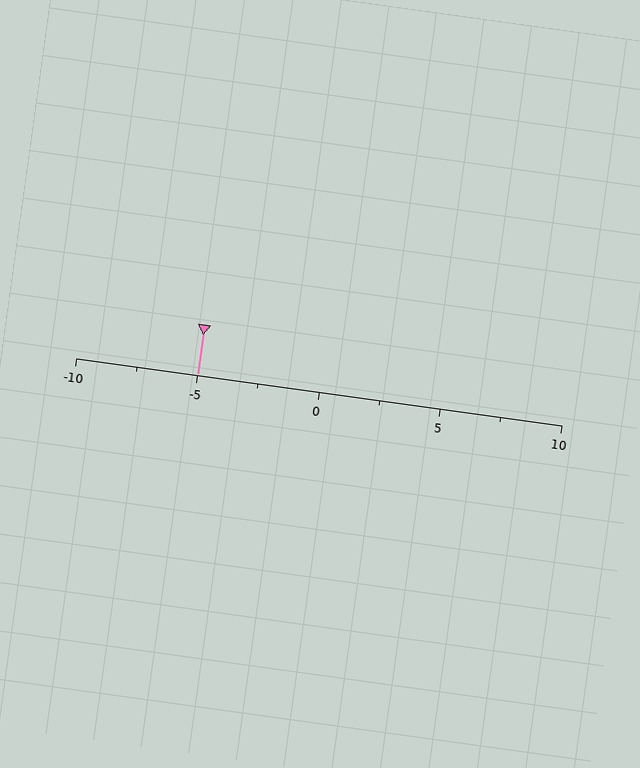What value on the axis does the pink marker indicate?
The marker indicates approximately -5.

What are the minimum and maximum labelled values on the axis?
The axis runs from -10 to 10.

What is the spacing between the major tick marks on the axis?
The major ticks are spaced 5 apart.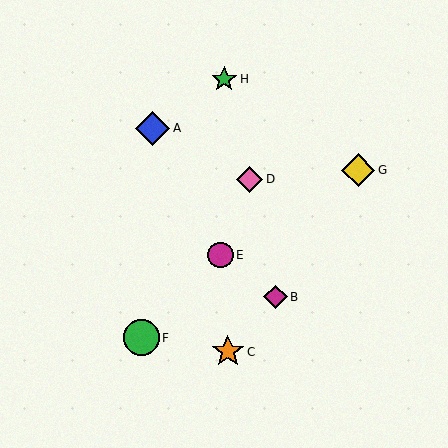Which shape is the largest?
The green circle (labeled F) is the largest.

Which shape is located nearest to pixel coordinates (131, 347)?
The green circle (labeled F) at (141, 338) is nearest to that location.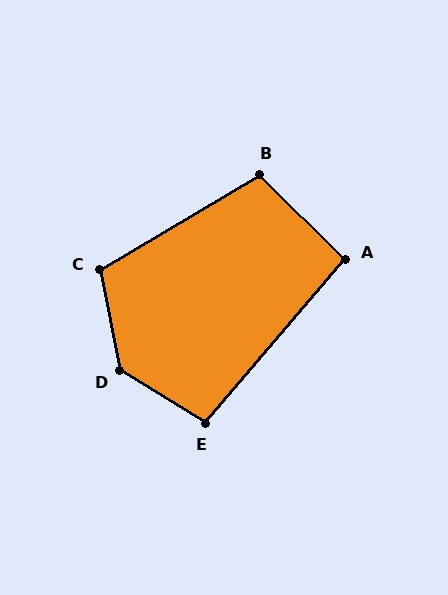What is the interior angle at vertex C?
Approximately 109 degrees (obtuse).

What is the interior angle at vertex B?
Approximately 105 degrees (obtuse).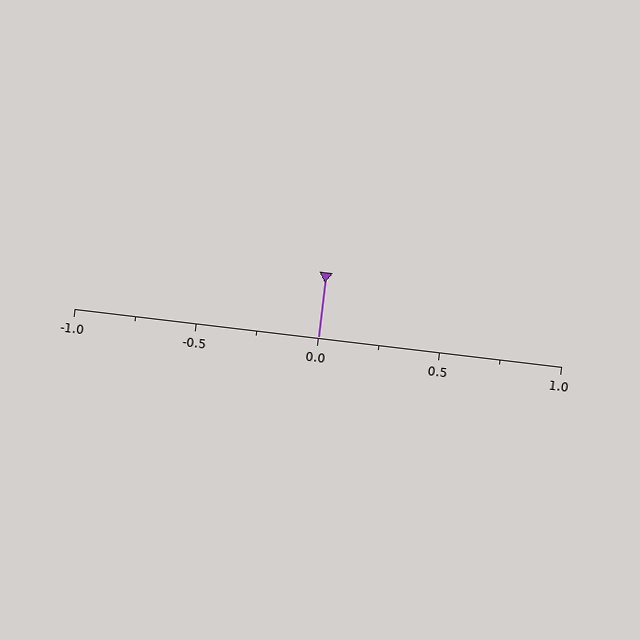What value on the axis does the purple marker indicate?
The marker indicates approximately 0.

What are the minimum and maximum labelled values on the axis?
The axis runs from -1.0 to 1.0.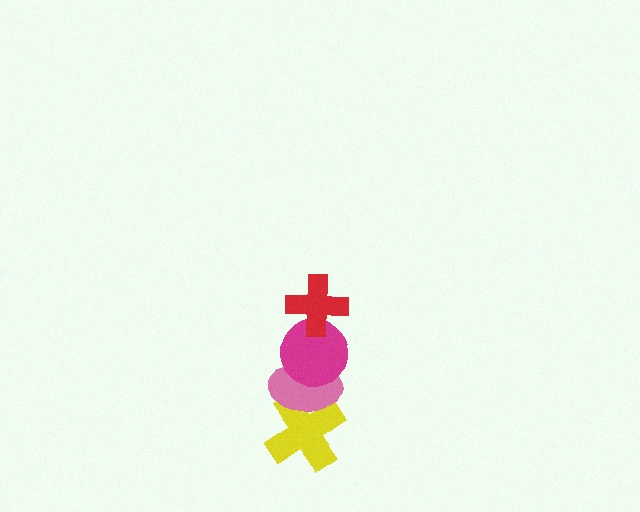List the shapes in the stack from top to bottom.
From top to bottom: the red cross, the magenta circle, the pink ellipse, the yellow cross.